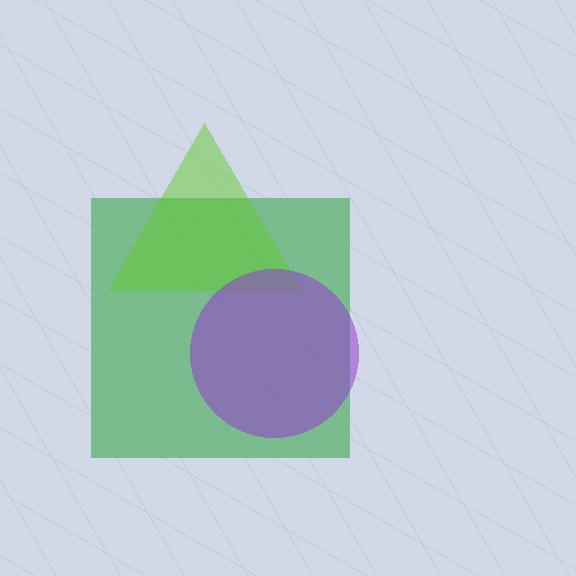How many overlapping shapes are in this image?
There are 3 overlapping shapes in the image.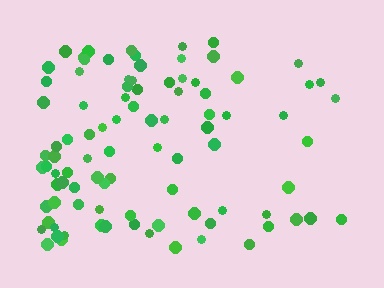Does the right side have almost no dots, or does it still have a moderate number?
Still a moderate number, just noticeably fewer than the left.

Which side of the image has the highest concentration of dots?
The left.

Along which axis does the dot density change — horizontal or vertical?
Horizontal.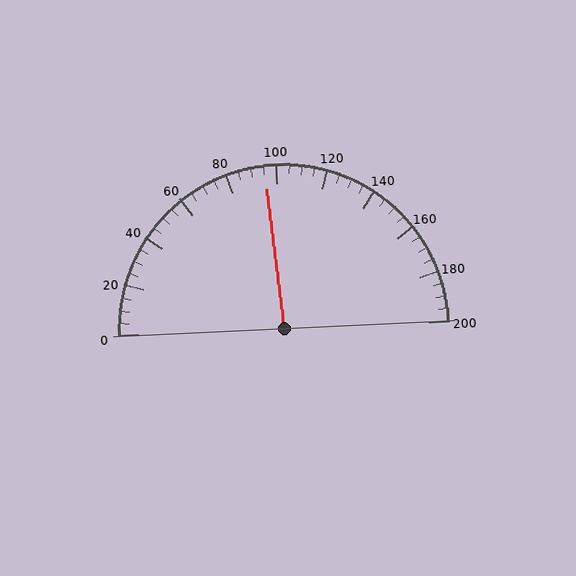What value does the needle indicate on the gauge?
The needle indicates approximately 95.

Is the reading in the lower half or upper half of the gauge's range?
The reading is in the lower half of the range (0 to 200).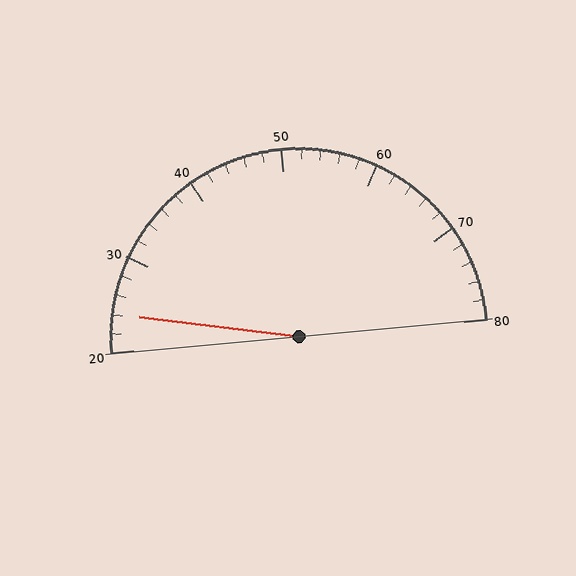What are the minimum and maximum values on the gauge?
The gauge ranges from 20 to 80.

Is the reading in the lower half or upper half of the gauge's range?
The reading is in the lower half of the range (20 to 80).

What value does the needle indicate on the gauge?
The needle indicates approximately 24.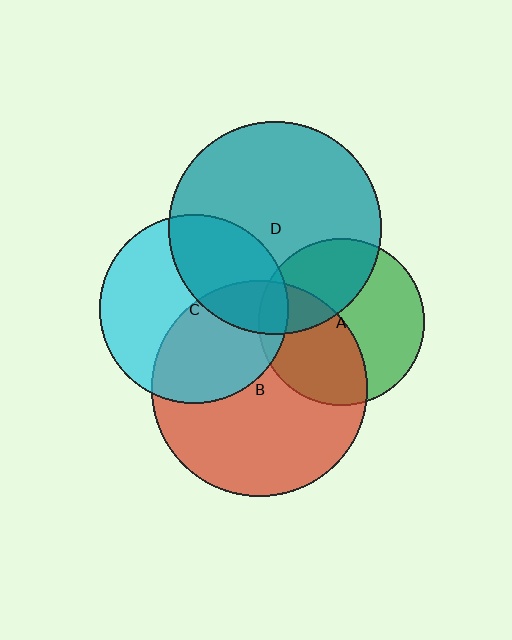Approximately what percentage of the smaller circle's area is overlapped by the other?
Approximately 45%.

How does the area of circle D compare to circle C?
Approximately 1.3 times.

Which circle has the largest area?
Circle B (red).